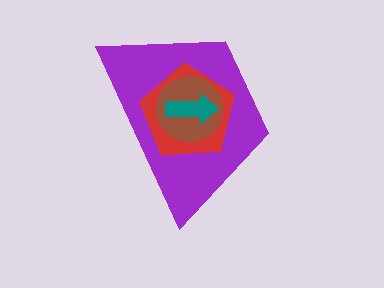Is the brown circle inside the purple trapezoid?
Yes.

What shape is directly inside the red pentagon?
The brown circle.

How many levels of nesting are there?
4.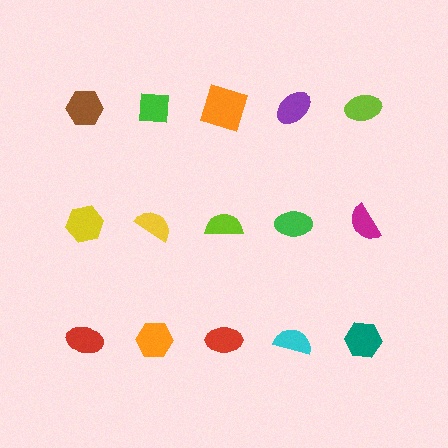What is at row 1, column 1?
A brown hexagon.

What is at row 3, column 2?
An orange hexagon.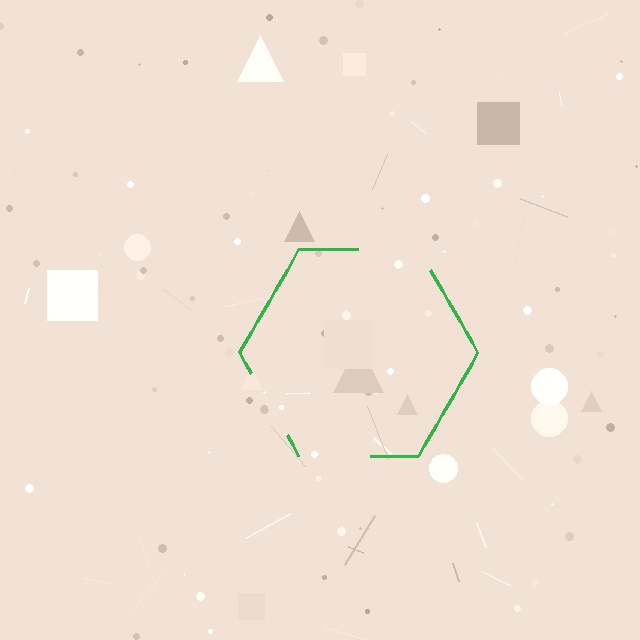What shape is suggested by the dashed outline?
The dashed outline suggests a hexagon.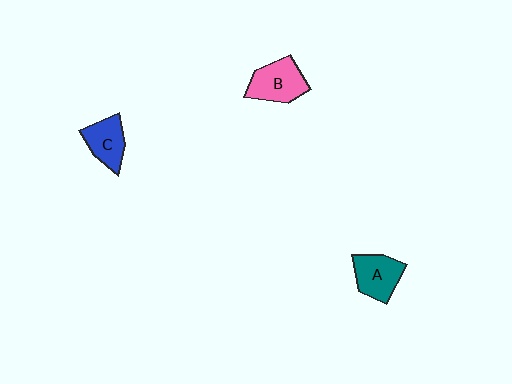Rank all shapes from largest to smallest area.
From largest to smallest: B (pink), A (teal), C (blue).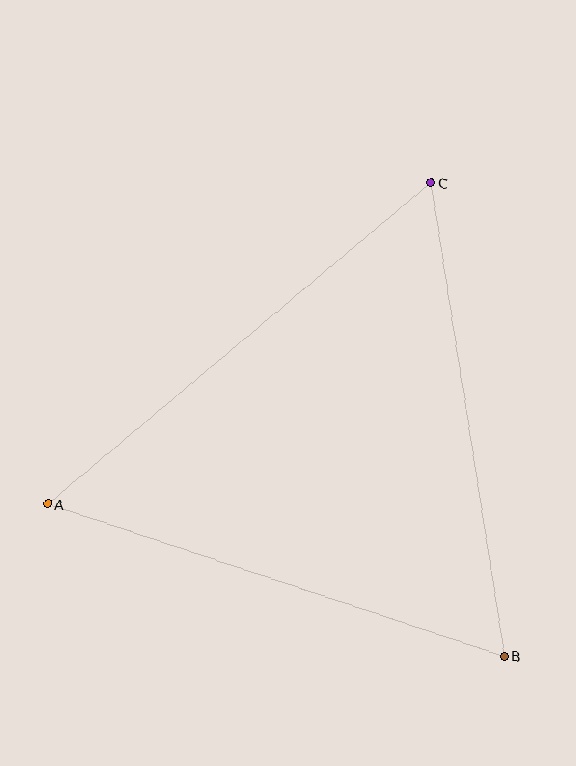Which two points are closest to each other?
Points B and C are closest to each other.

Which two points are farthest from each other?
Points A and C are farthest from each other.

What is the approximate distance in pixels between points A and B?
The distance between A and B is approximately 482 pixels.